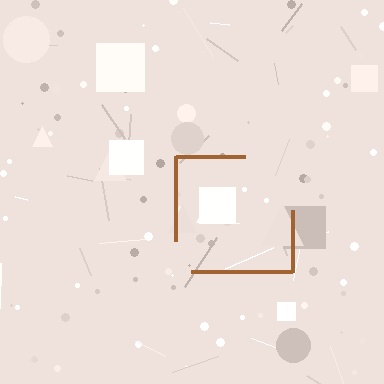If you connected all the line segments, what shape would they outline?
They would outline a square.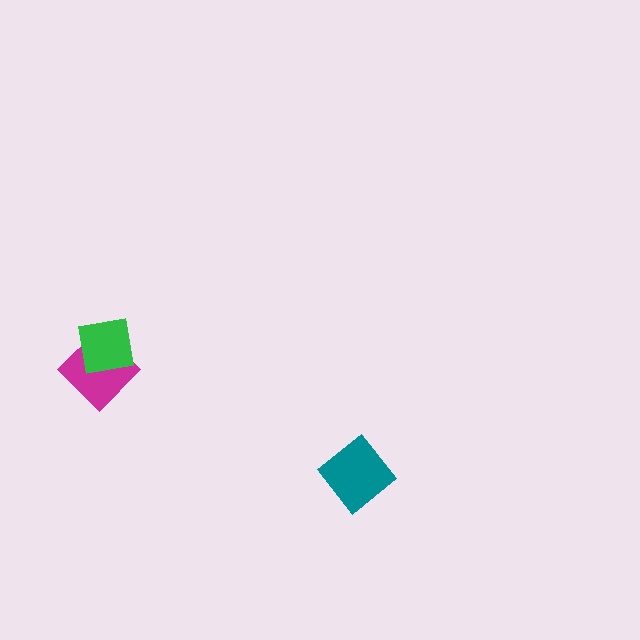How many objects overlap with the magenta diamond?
1 object overlaps with the magenta diamond.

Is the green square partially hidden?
No, no other shape covers it.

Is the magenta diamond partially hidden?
Yes, it is partially covered by another shape.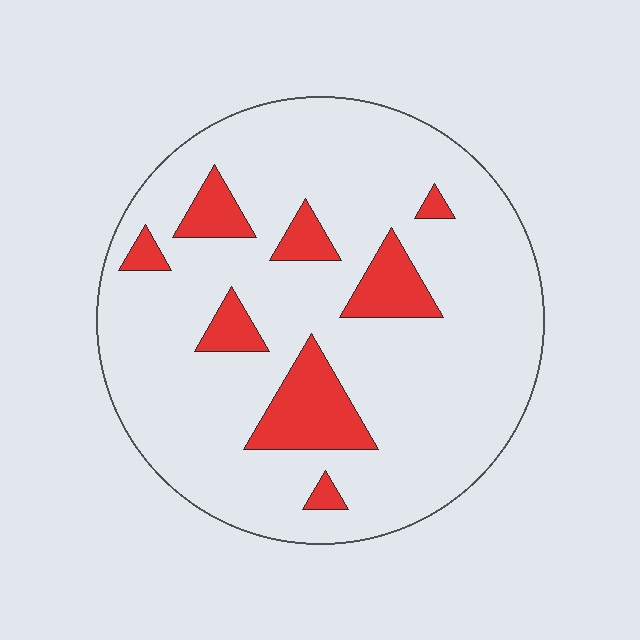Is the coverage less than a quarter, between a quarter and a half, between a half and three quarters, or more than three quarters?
Less than a quarter.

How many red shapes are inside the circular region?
8.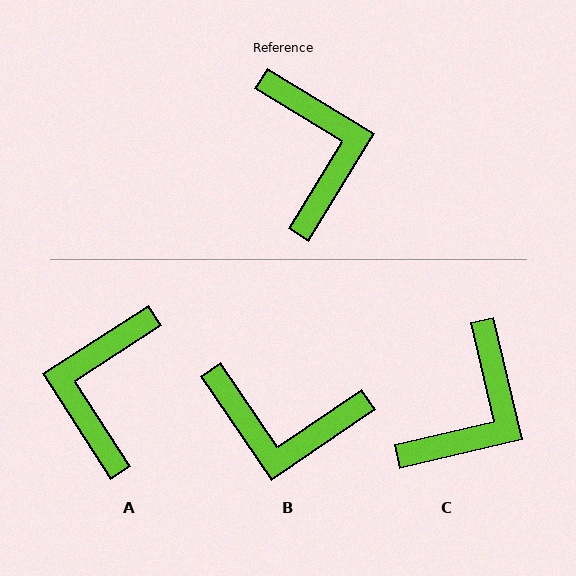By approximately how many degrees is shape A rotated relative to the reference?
Approximately 154 degrees counter-clockwise.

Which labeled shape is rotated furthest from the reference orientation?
A, about 154 degrees away.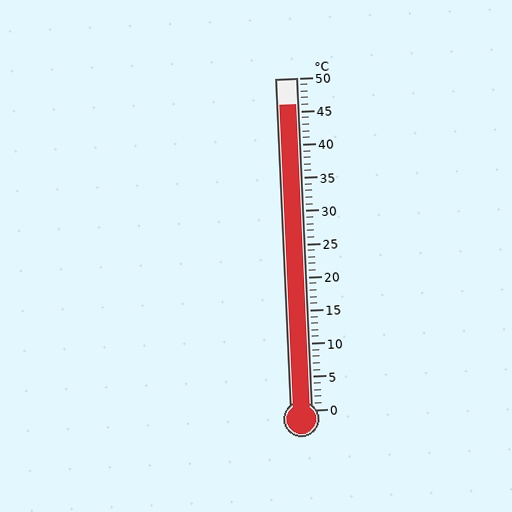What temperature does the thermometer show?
The thermometer shows approximately 46°C.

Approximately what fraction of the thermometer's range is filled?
The thermometer is filled to approximately 90% of its range.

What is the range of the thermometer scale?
The thermometer scale ranges from 0°C to 50°C.